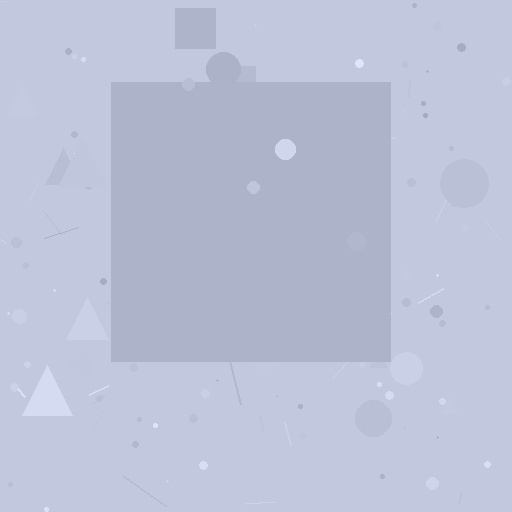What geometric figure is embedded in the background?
A square is embedded in the background.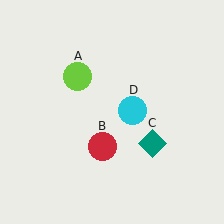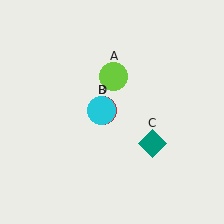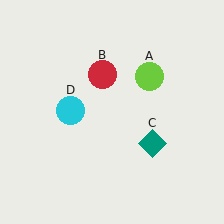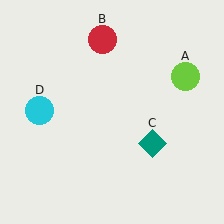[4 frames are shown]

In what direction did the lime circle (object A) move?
The lime circle (object A) moved right.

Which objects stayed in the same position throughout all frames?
Teal diamond (object C) remained stationary.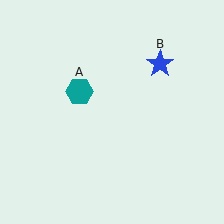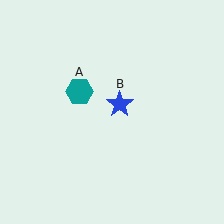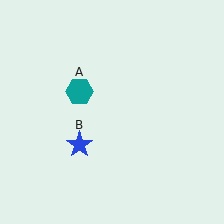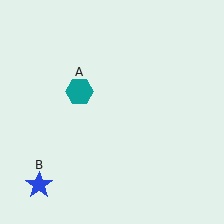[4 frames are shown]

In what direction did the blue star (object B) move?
The blue star (object B) moved down and to the left.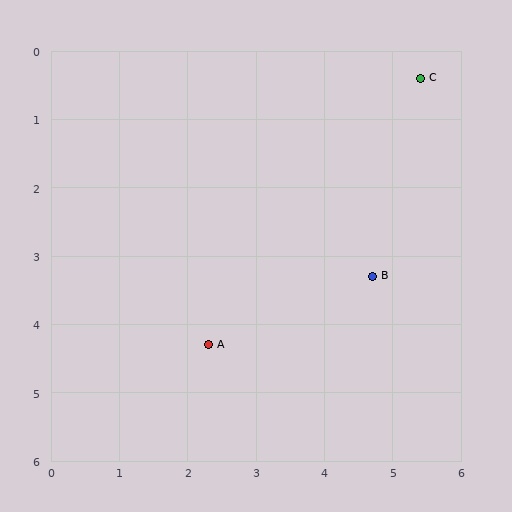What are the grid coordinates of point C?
Point C is at approximately (5.4, 0.4).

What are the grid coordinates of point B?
Point B is at approximately (4.7, 3.3).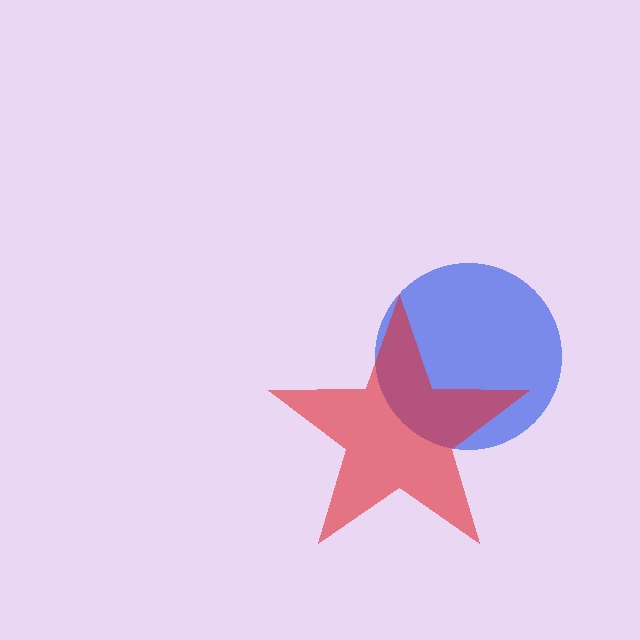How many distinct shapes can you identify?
There are 2 distinct shapes: a blue circle, a red star.